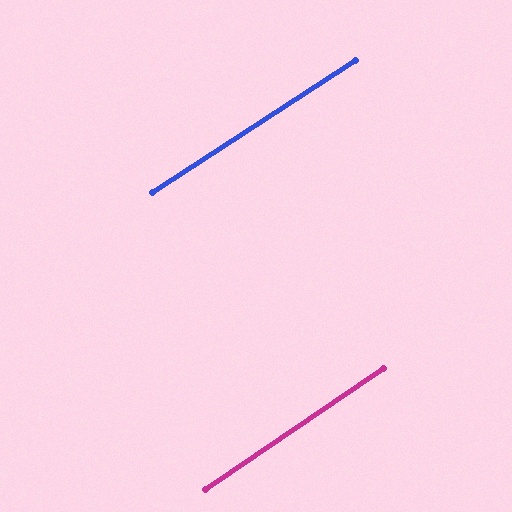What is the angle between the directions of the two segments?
Approximately 1 degree.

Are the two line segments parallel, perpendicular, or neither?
Parallel — their directions differ by only 1.1°.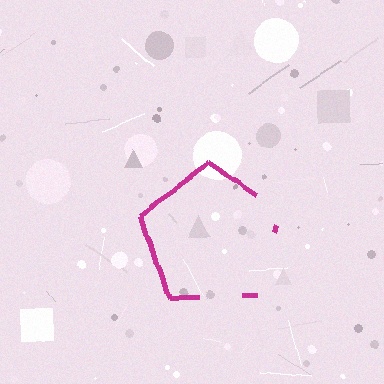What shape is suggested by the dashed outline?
The dashed outline suggests a pentagon.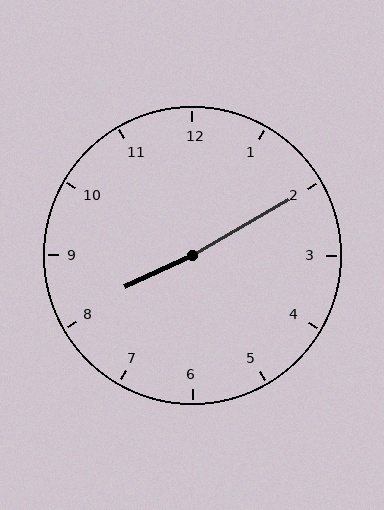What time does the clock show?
8:10.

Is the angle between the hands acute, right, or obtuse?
It is obtuse.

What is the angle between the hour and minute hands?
Approximately 175 degrees.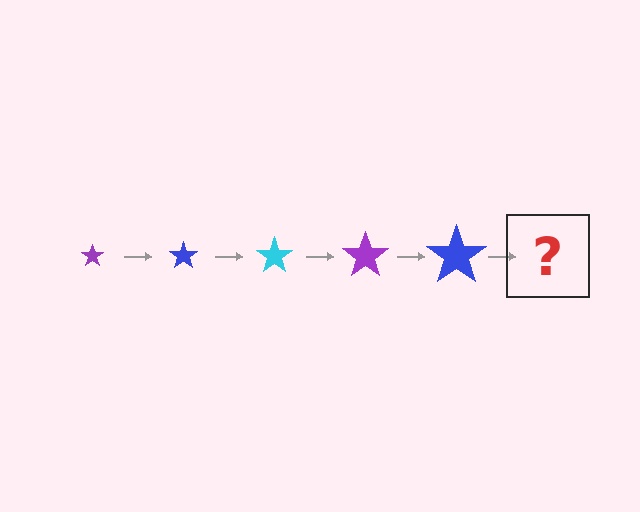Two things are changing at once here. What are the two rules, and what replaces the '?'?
The two rules are that the star grows larger each step and the color cycles through purple, blue, and cyan. The '?' should be a cyan star, larger than the previous one.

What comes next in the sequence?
The next element should be a cyan star, larger than the previous one.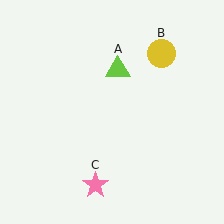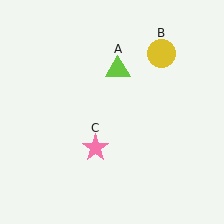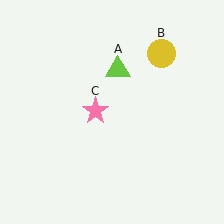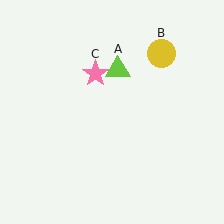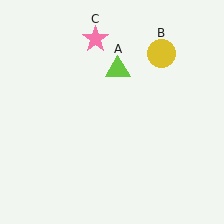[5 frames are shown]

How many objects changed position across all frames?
1 object changed position: pink star (object C).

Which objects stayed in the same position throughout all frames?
Lime triangle (object A) and yellow circle (object B) remained stationary.